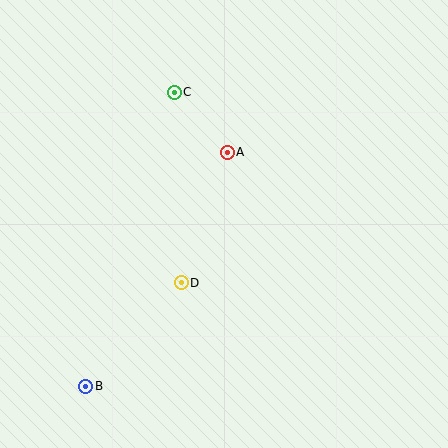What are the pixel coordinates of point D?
Point D is at (181, 283).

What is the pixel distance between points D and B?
The distance between D and B is 141 pixels.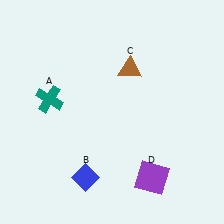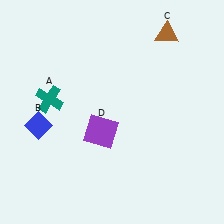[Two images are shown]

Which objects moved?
The objects that moved are: the blue diamond (B), the brown triangle (C), the purple square (D).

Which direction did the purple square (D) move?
The purple square (D) moved left.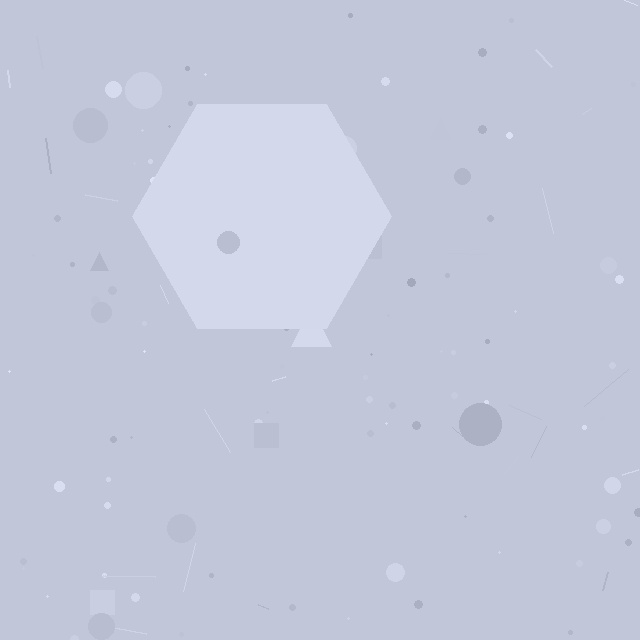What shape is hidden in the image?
A hexagon is hidden in the image.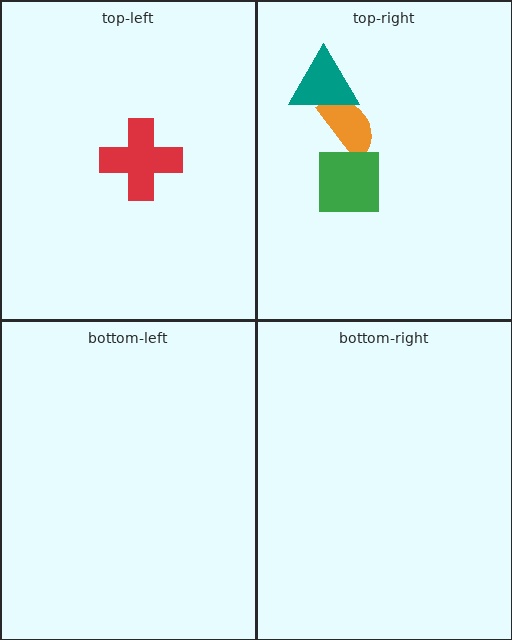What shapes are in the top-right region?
The orange semicircle, the teal triangle, the green square.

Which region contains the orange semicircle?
The top-right region.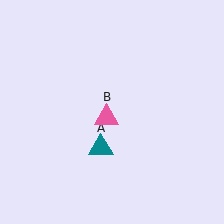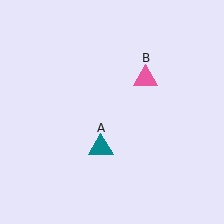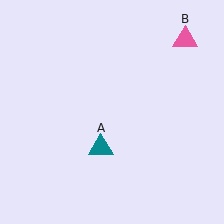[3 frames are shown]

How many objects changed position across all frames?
1 object changed position: pink triangle (object B).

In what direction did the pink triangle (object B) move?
The pink triangle (object B) moved up and to the right.